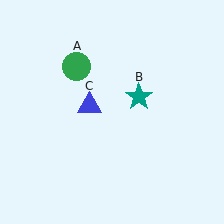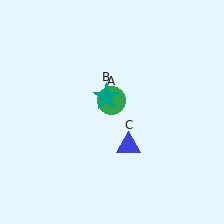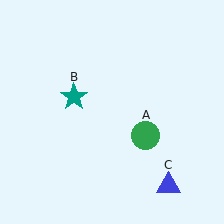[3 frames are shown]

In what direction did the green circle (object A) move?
The green circle (object A) moved down and to the right.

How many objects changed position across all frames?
3 objects changed position: green circle (object A), teal star (object B), blue triangle (object C).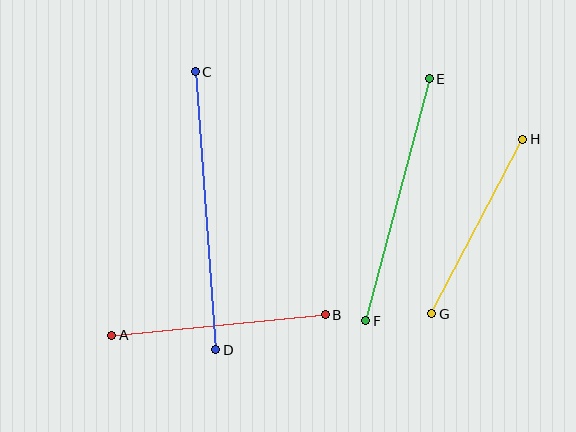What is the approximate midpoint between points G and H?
The midpoint is at approximately (477, 226) pixels.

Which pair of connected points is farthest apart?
Points C and D are farthest apart.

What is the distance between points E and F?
The distance is approximately 250 pixels.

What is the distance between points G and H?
The distance is approximately 197 pixels.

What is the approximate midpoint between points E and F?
The midpoint is at approximately (398, 200) pixels.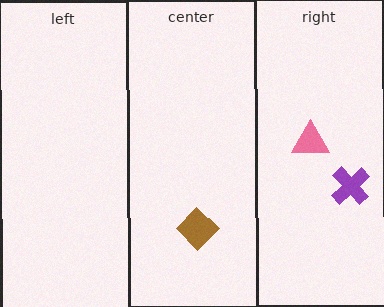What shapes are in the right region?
The pink triangle, the purple cross.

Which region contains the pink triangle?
The right region.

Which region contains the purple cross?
The right region.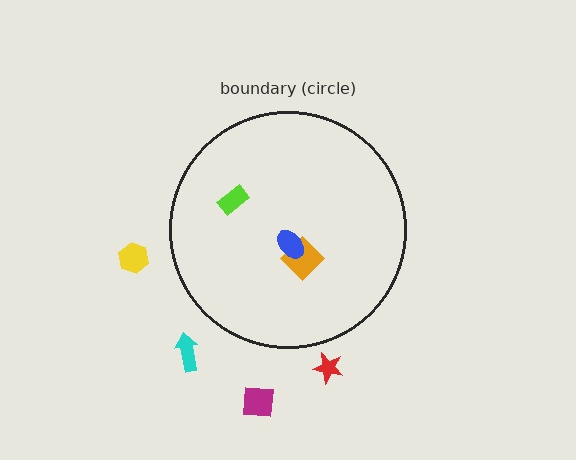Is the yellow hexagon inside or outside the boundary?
Outside.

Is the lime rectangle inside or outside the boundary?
Inside.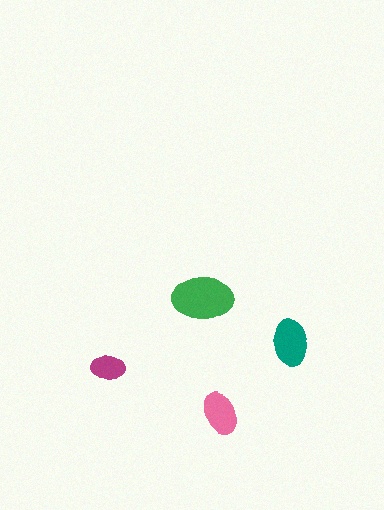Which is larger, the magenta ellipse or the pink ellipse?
The pink one.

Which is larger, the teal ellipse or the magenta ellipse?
The teal one.